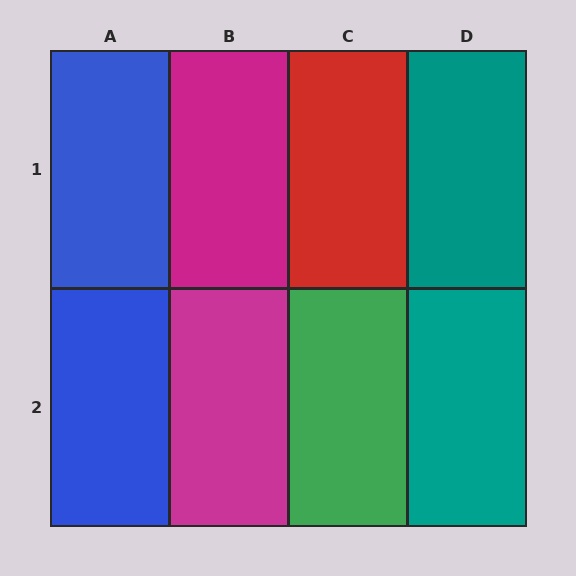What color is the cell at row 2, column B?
Magenta.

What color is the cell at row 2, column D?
Teal.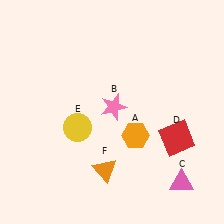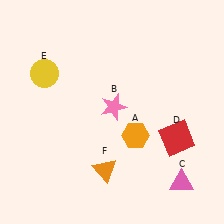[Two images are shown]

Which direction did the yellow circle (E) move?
The yellow circle (E) moved up.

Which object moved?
The yellow circle (E) moved up.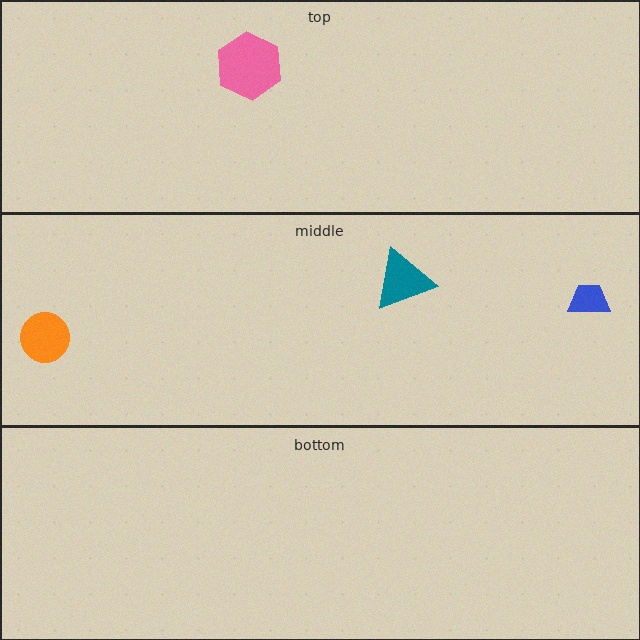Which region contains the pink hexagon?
The top region.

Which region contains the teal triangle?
The middle region.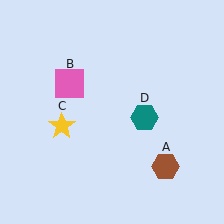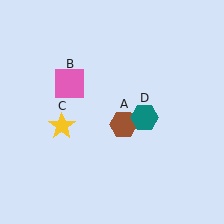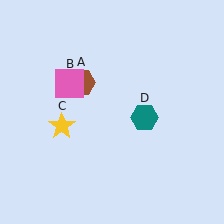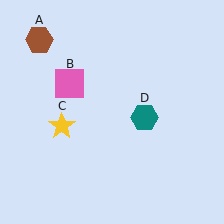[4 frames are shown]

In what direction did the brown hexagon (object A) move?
The brown hexagon (object A) moved up and to the left.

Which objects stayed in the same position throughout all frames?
Pink square (object B) and yellow star (object C) and teal hexagon (object D) remained stationary.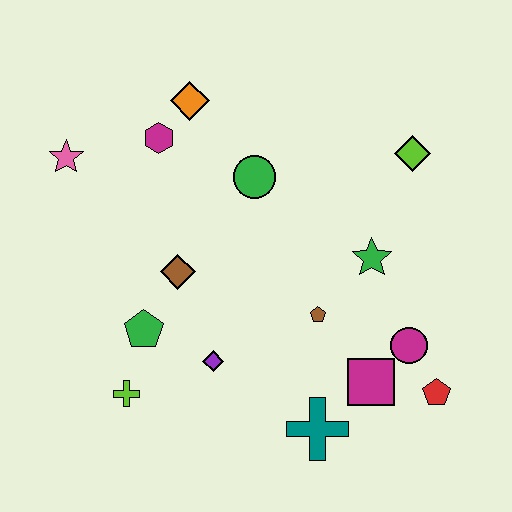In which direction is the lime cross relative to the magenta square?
The lime cross is to the left of the magenta square.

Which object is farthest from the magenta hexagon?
The red pentagon is farthest from the magenta hexagon.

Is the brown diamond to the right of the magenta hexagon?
Yes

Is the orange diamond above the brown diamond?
Yes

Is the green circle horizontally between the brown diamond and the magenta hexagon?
No